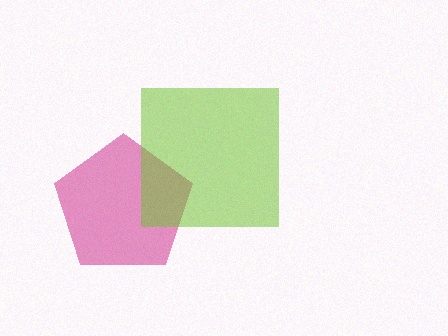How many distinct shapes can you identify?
There are 2 distinct shapes: a magenta pentagon, a lime square.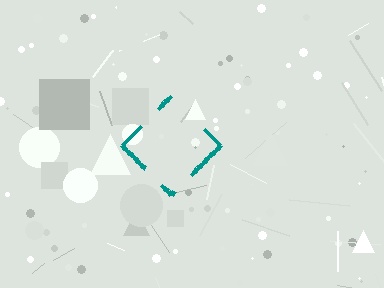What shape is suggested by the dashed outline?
The dashed outline suggests a diamond.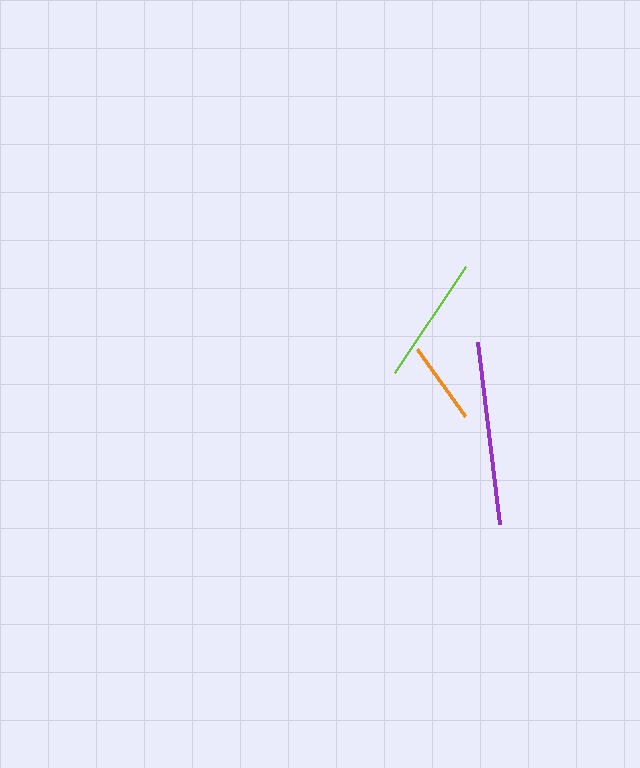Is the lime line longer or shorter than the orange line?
The lime line is longer than the orange line.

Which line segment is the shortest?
The orange line is the shortest at approximately 83 pixels.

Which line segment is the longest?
The purple line is the longest at approximately 184 pixels.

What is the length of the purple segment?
The purple segment is approximately 184 pixels long.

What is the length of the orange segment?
The orange segment is approximately 83 pixels long.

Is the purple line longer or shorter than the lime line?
The purple line is longer than the lime line.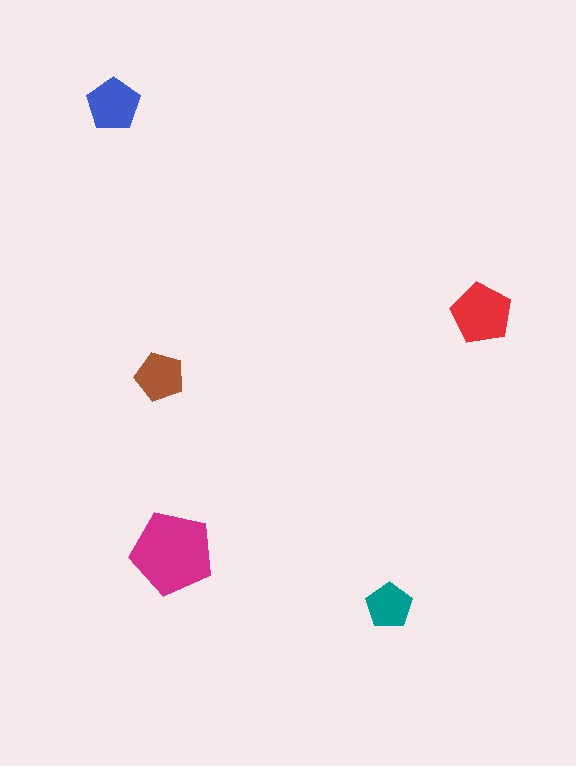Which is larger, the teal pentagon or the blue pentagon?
The blue one.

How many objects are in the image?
There are 5 objects in the image.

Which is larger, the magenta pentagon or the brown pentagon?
The magenta one.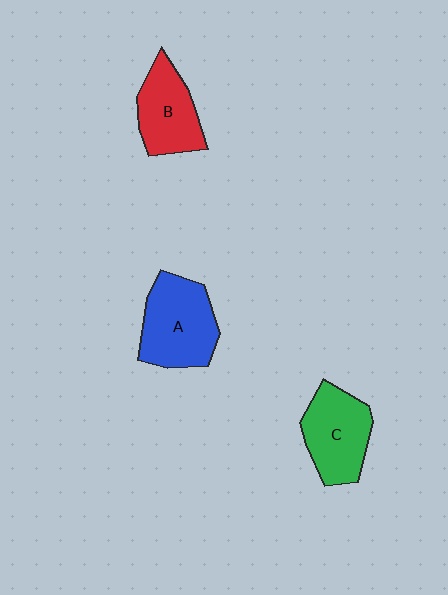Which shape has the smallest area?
Shape B (red).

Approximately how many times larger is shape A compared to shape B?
Approximately 1.3 times.